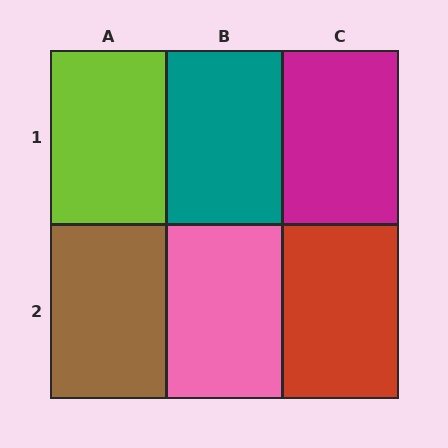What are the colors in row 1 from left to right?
Lime, teal, magenta.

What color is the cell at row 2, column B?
Pink.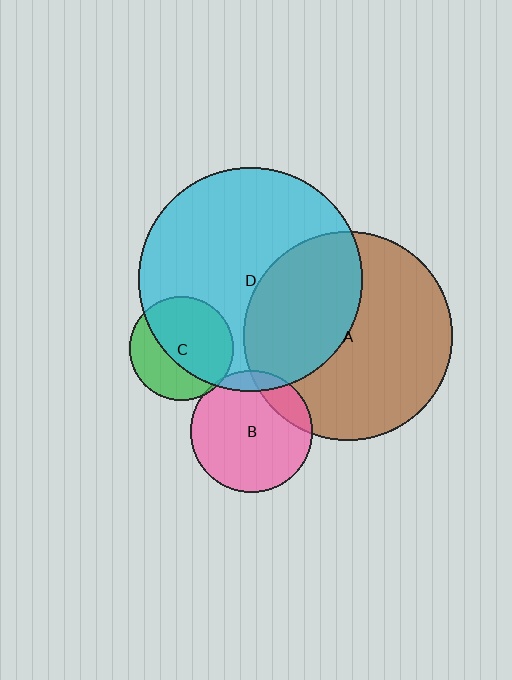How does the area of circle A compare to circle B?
Approximately 2.9 times.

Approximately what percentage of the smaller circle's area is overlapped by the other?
Approximately 5%.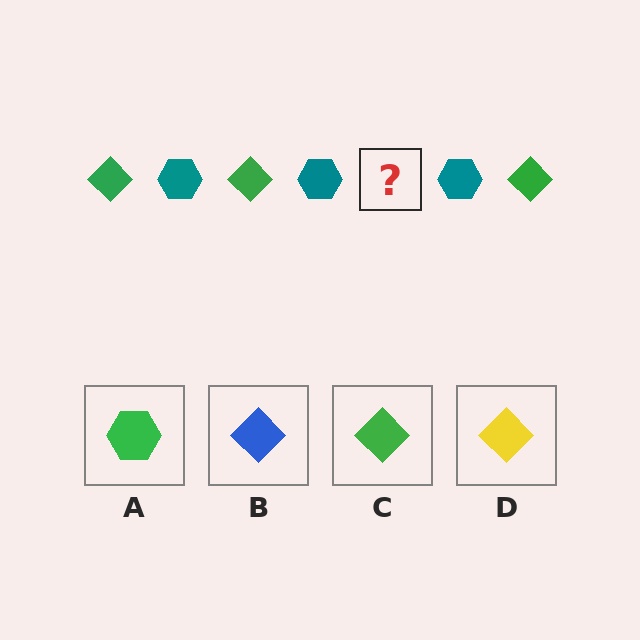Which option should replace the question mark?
Option C.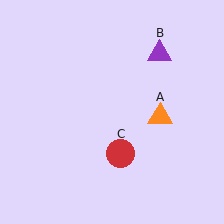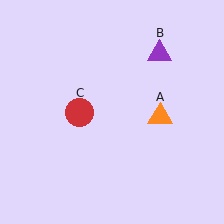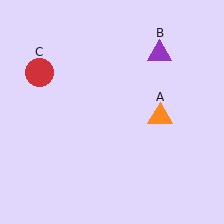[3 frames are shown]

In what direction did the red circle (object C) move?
The red circle (object C) moved up and to the left.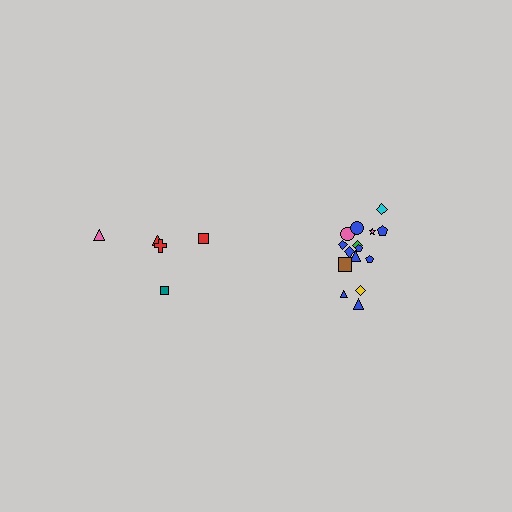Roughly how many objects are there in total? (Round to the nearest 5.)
Roughly 20 objects in total.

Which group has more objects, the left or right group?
The right group.